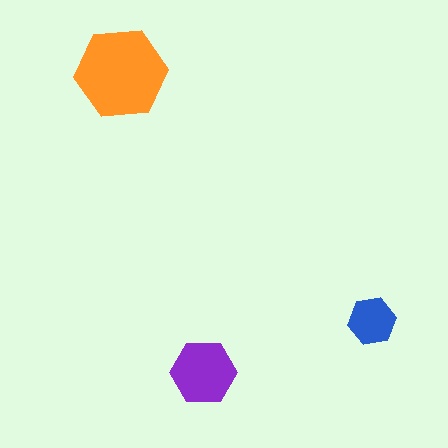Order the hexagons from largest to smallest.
the orange one, the purple one, the blue one.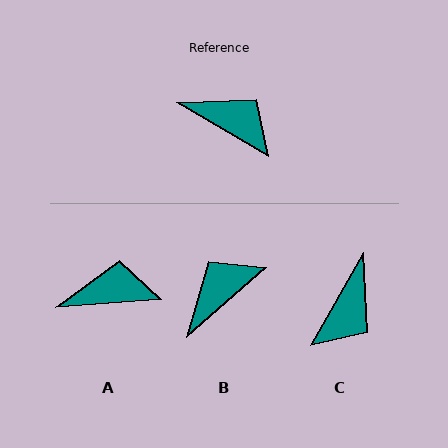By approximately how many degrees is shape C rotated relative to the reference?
Approximately 89 degrees clockwise.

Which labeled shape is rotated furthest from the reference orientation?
C, about 89 degrees away.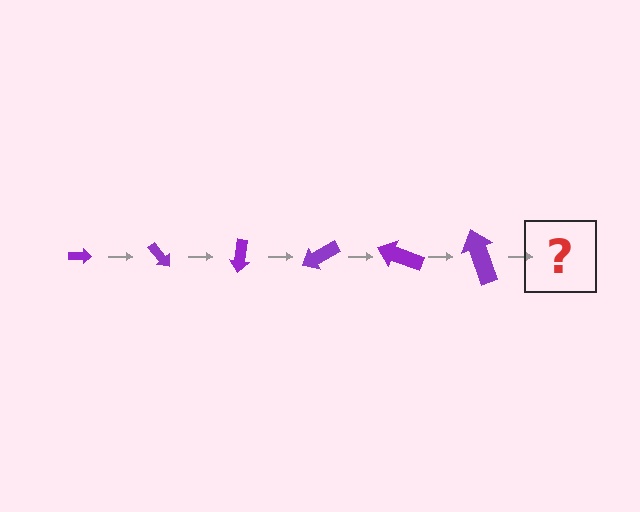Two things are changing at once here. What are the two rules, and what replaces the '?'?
The two rules are that the arrow grows larger each step and it rotates 50 degrees each step. The '?' should be an arrow, larger than the previous one and rotated 300 degrees from the start.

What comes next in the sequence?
The next element should be an arrow, larger than the previous one and rotated 300 degrees from the start.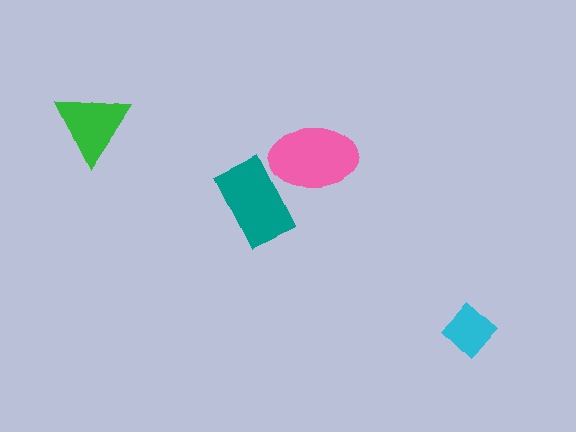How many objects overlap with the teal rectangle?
1 object overlaps with the teal rectangle.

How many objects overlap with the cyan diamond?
0 objects overlap with the cyan diamond.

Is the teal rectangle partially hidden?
Yes, it is partially covered by another shape.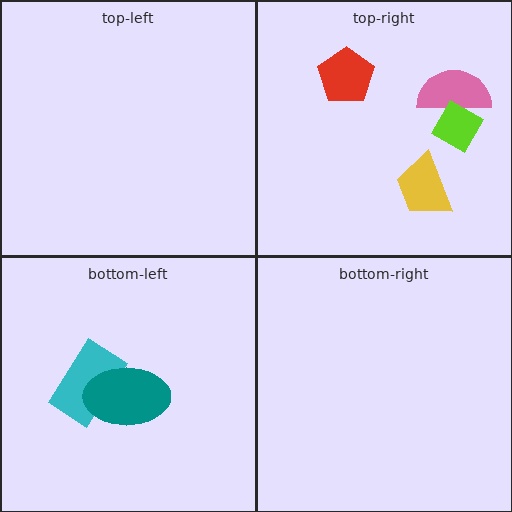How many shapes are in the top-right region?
4.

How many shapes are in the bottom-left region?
2.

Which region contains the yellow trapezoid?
The top-right region.